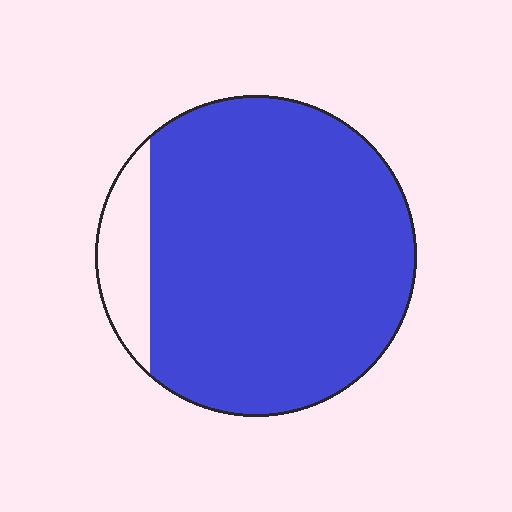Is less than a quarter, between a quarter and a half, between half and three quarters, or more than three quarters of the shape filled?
More than three quarters.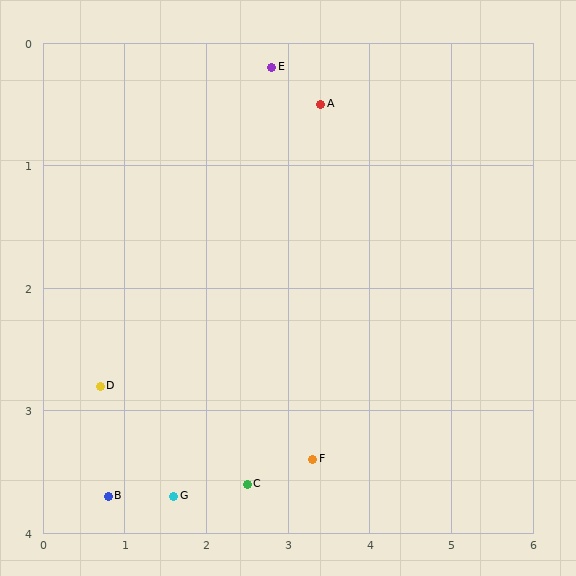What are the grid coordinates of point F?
Point F is at approximately (3.3, 3.4).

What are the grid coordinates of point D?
Point D is at approximately (0.7, 2.8).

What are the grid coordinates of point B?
Point B is at approximately (0.8, 3.7).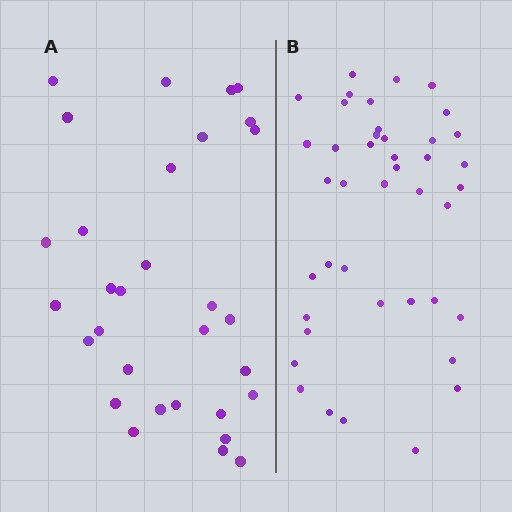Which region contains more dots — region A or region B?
Region B (the right region) has more dots.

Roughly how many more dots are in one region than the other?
Region B has roughly 12 or so more dots than region A.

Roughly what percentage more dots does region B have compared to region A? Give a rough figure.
About 35% more.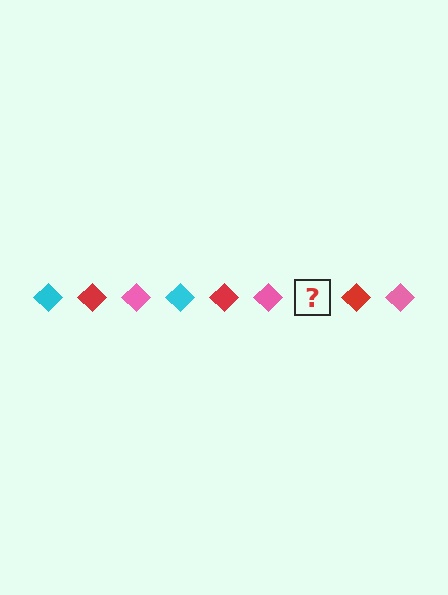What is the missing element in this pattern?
The missing element is a cyan diamond.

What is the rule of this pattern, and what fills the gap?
The rule is that the pattern cycles through cyan, red, pink diamonds. The gap should be filled with a cyan diamond.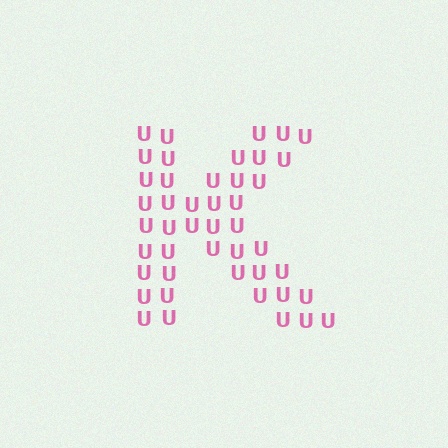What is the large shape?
The large shape is the letter K.